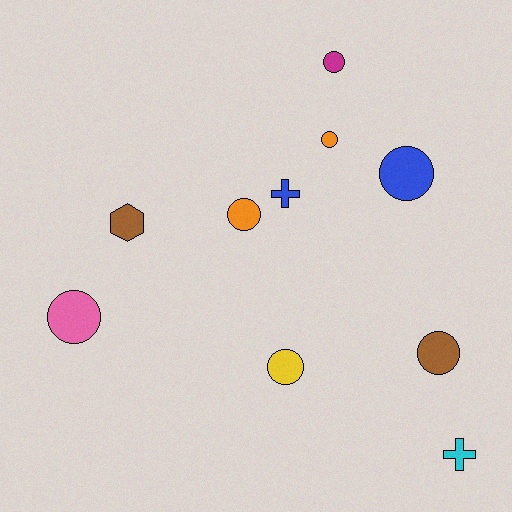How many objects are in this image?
There are 10 objects.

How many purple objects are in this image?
There are no purple objects.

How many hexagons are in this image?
There is 1 hexagon.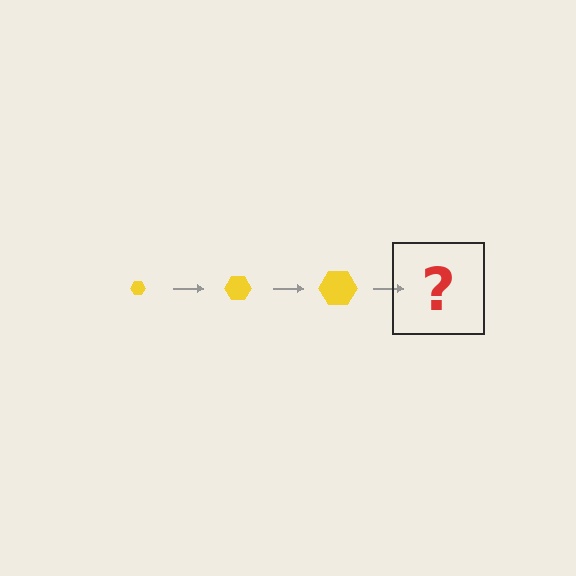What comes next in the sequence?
The next element should be a yellow hexagon, larger than the previous one.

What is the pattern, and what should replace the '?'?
The pattern is that the hexagon gets progressively larger each step. The '?' should be a yellow hexagon, larger than the previous one.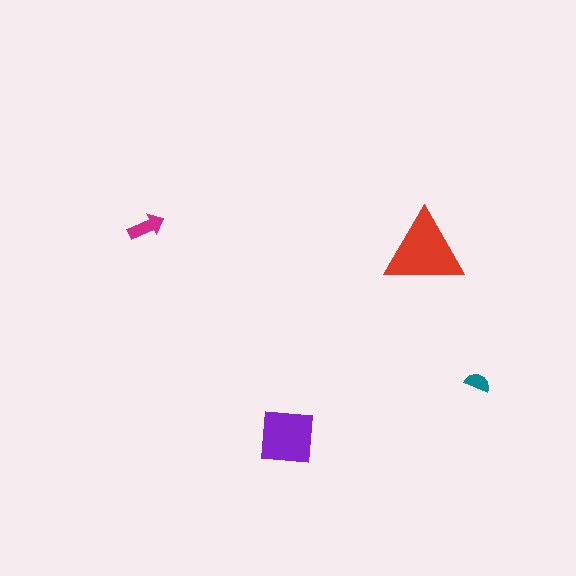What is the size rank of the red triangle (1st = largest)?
1st.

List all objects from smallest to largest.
The teal semicircle, the magenta arrow, the purple square, the red triangle.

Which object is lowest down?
The purple square is bottommost.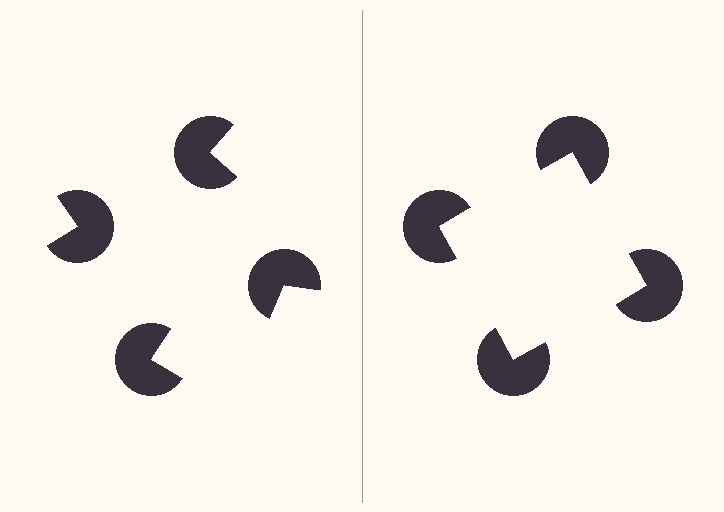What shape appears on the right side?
An illusory square.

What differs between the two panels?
The pac-man discs are positioned identically on both sides; only the wedge orientations differ. On the right they align to a square; on the left they are misaligned.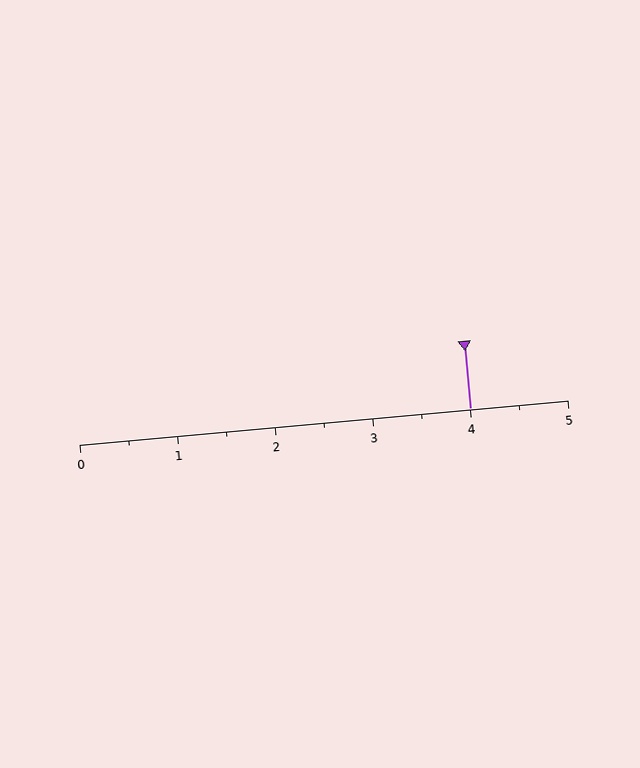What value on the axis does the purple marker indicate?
The marker indicates approximately 4.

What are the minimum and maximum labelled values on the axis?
The axis runs from 0 to 5.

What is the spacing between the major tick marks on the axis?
The major ticks are spaced 1 apart.